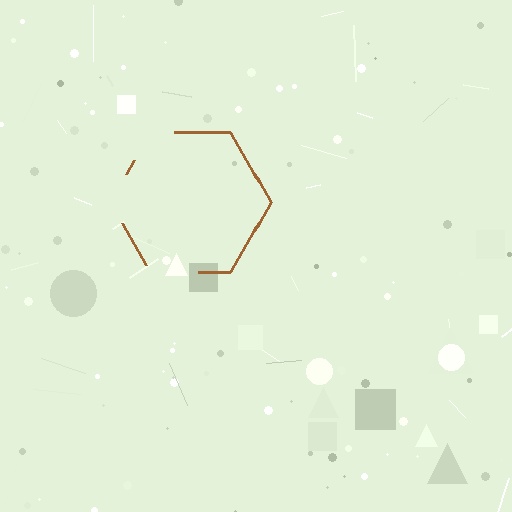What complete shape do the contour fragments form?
The contour fragments form a hexagon.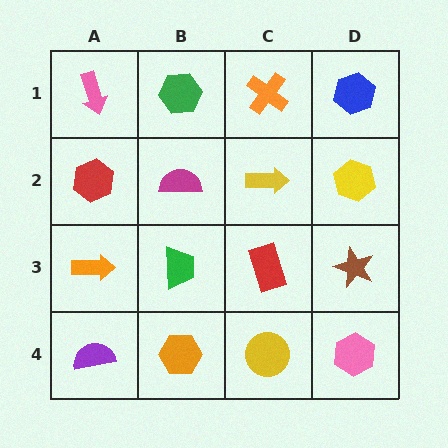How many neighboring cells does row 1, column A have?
2.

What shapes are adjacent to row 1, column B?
A magenta semicircle (row 2, column B), a pink arrow (row 1, column A), an orange cross (row 1, column C).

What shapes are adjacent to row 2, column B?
A green hexagon (row 1, column B), a green trapezoid (row 3, column B), a red hexagon (row 2, column A), a yellow arrow (row 2, column C).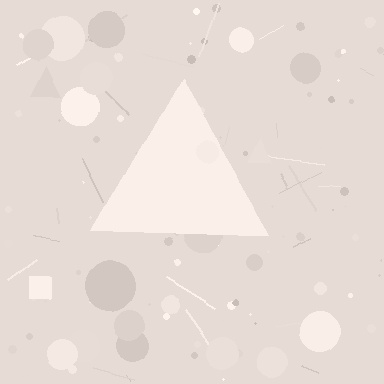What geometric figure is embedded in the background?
A triangle is embedded in the background.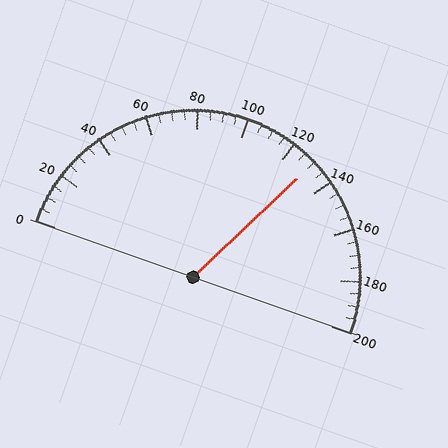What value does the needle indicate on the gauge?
The needle indicates approximately 130.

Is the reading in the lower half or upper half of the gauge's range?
The reading is in the upper half of the range (0 to 200).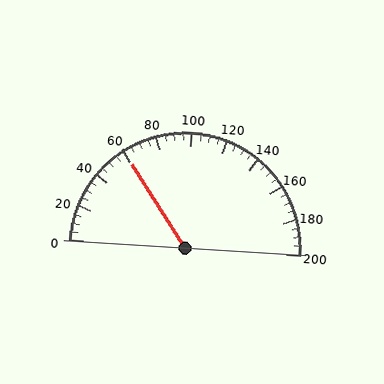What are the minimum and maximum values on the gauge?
The gauge ranges from 0 to 200.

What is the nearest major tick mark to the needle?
The nearest major tick mark is 60.